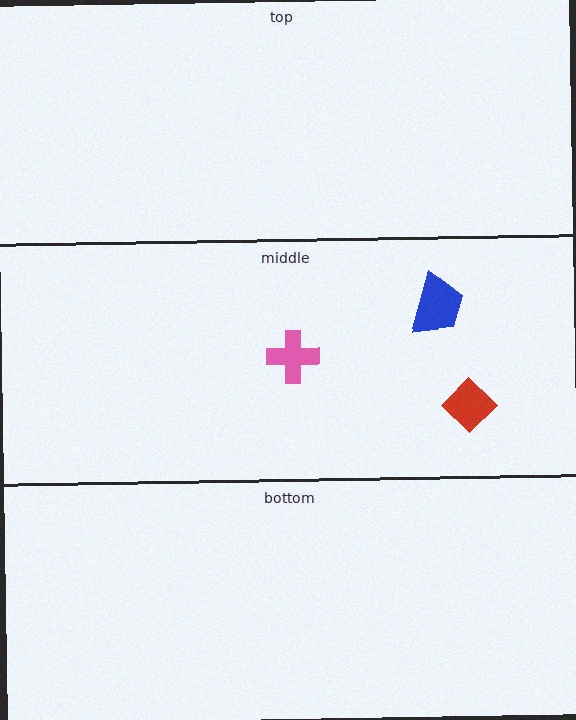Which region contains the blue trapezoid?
The middle region.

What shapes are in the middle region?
The blue trapezoid, the pink cross, the red diamond.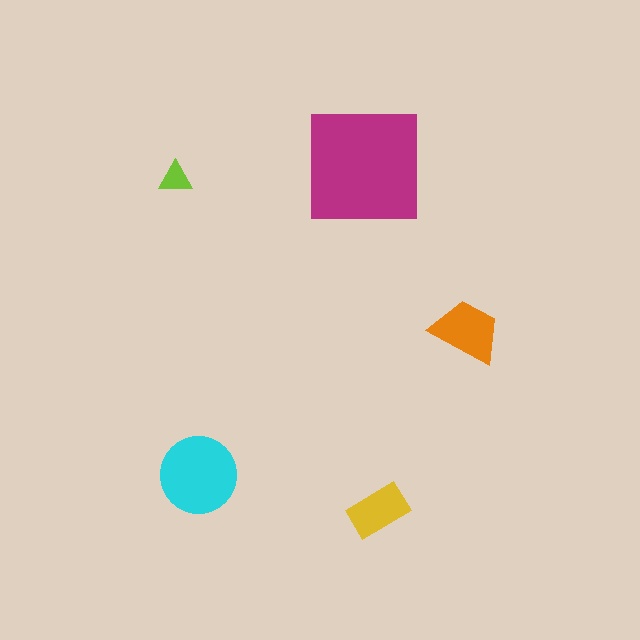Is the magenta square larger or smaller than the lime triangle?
Larger.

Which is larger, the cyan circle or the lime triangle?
The cyan circle.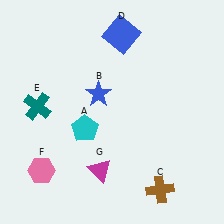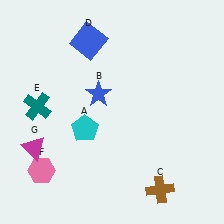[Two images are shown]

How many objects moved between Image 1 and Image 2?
2 objects moved between the two images.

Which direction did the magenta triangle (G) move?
The magenta triangle (G) moved left.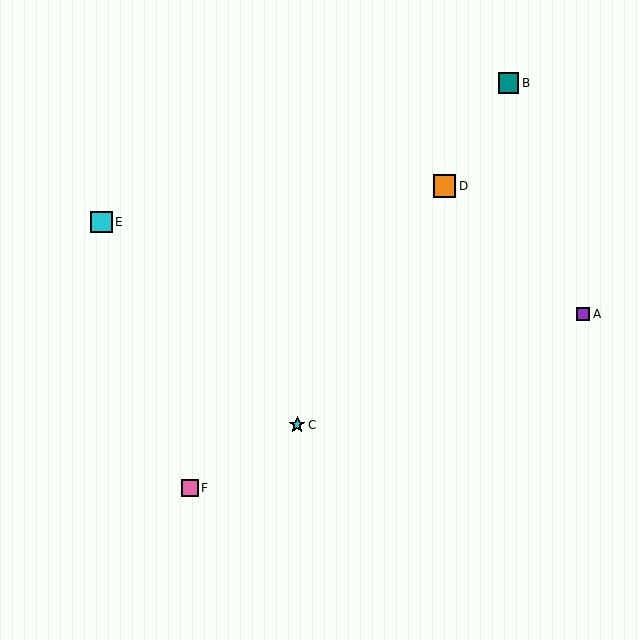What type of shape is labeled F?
Shape F is a pink square.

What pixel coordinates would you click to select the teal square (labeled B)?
Click at (508, 83) to select the teal square B.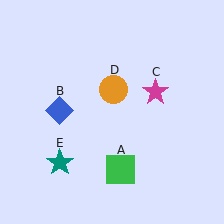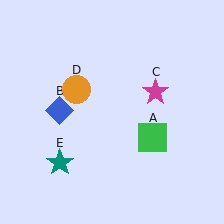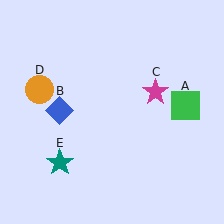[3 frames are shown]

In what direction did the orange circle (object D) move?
The orange circle (object D) moved left.